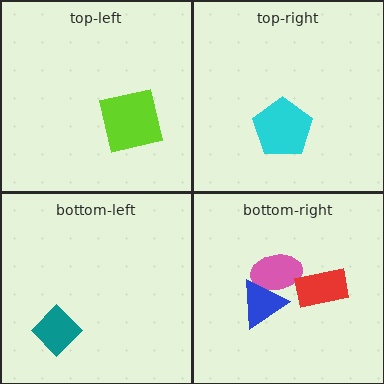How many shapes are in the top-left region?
1.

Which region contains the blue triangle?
The bottom-right region.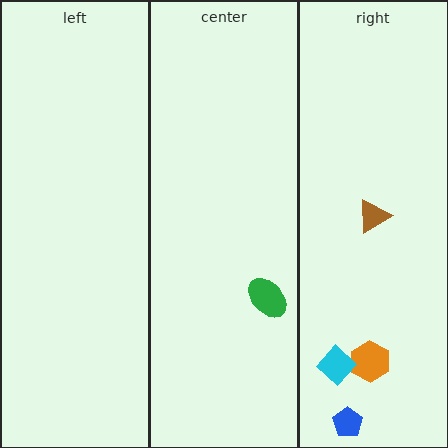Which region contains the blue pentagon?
The right region.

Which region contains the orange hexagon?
The right region.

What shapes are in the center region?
The green ellipse.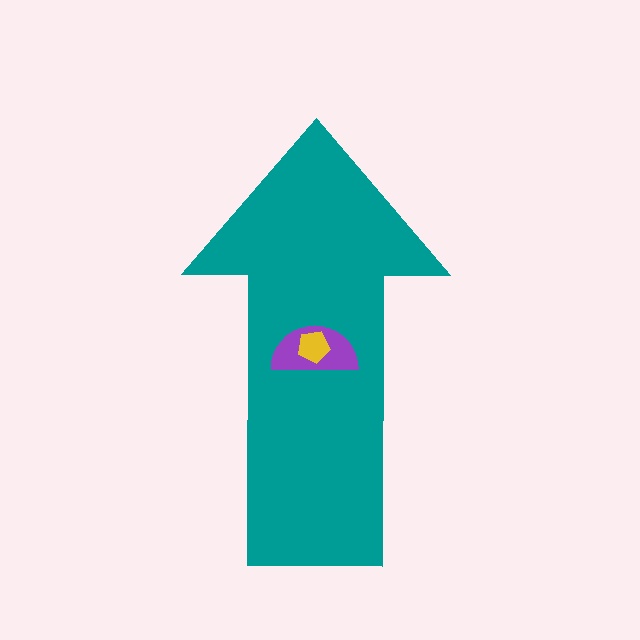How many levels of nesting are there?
3.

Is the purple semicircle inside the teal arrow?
Yes.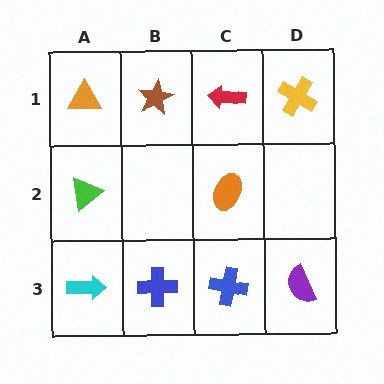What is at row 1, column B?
A brown star.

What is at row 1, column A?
An orange triangle.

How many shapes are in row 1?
4 shapes.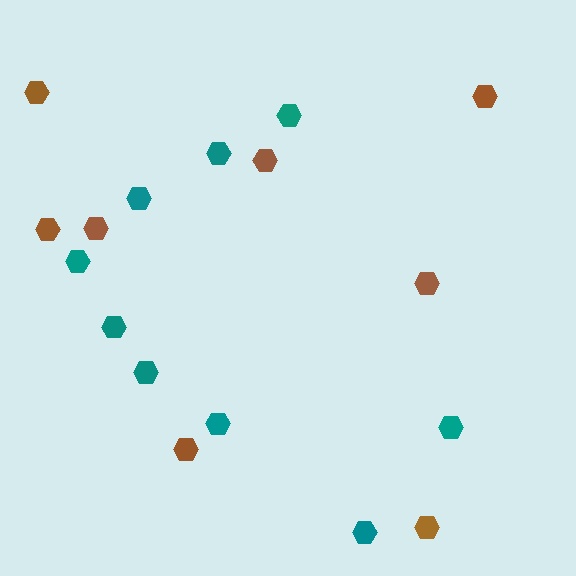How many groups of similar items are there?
There are 2 groups: one group of brown hexagons (8) and one group of teal hexagons (9).